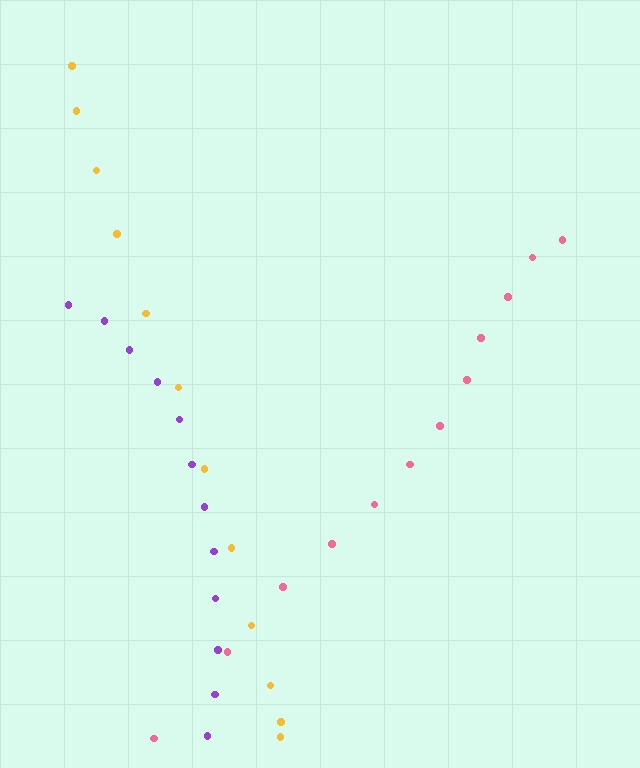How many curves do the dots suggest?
There are 3 distinct paths.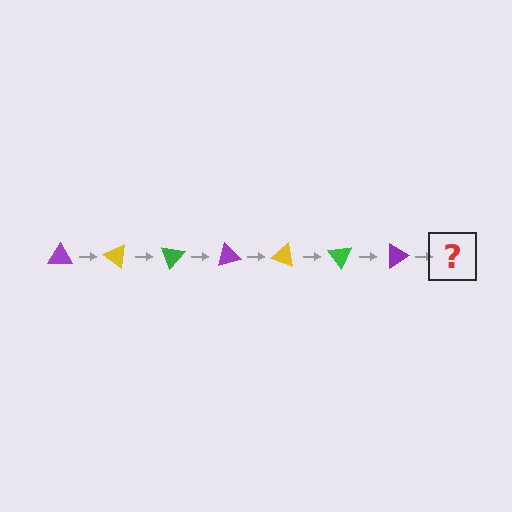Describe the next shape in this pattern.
It should be a yellow triangle, rotated 245 degrees from the start.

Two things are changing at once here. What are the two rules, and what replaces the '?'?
The two rules are that it rotates 35 degrees each step and the color cycles through purple, yellow, and green. The '?' should be a yellow triangle, rotated 245 degrees from the start.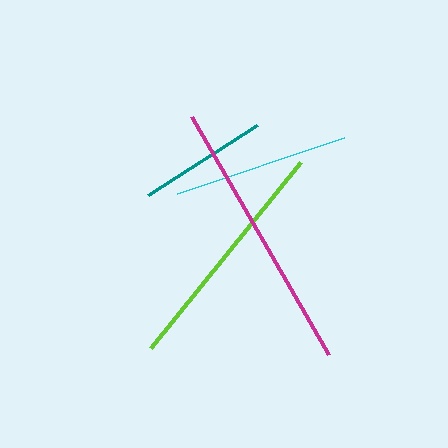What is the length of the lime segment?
The lime segment is approximately 239 pixels long.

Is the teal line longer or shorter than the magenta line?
The magenta line is longer than the teal line.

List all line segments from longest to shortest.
From longest to shortest: magenta, lime, cyan, teal.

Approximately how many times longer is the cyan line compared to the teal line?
The cyan line is approximately 1.4 times the length of the teal line.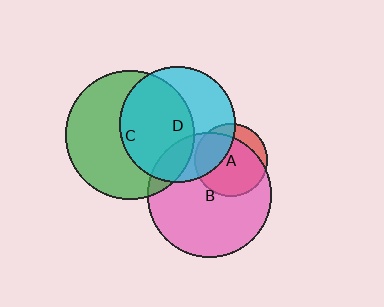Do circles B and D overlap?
Yes.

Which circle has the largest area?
Circle C (green).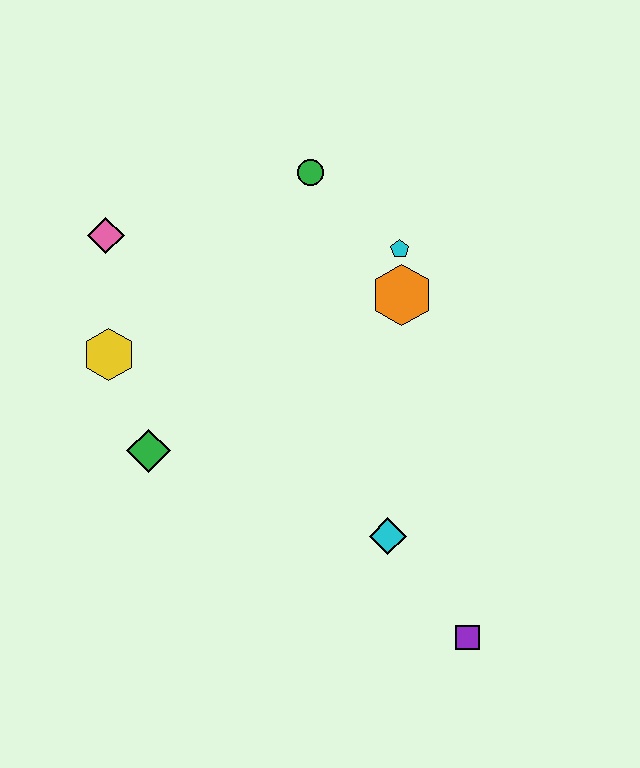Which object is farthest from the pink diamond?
The purple square is farthest from the pink diamond.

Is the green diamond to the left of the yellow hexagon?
No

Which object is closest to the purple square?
The cyan diamond is closest to the purple square.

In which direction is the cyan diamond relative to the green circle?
The cyan diamond is below the green circle.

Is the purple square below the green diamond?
Yes